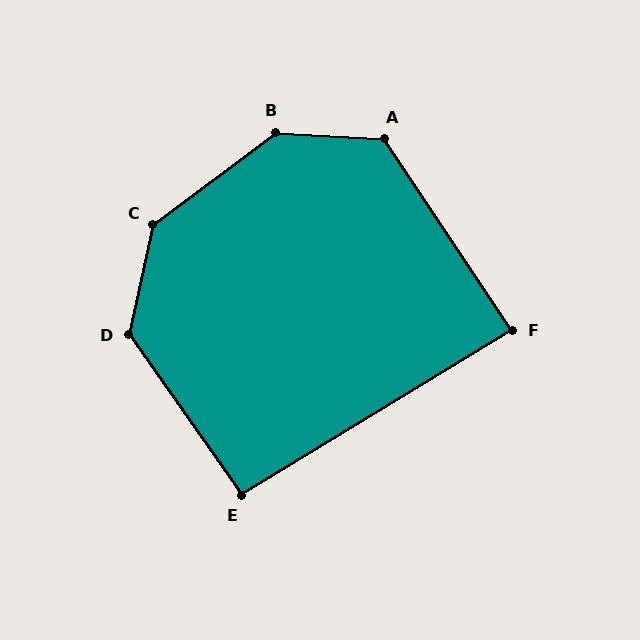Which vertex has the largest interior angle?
B, at approximately 140 degrees.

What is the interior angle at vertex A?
Approximately 127 degrees (obtuse).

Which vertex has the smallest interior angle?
F, at approximately 88 degrees.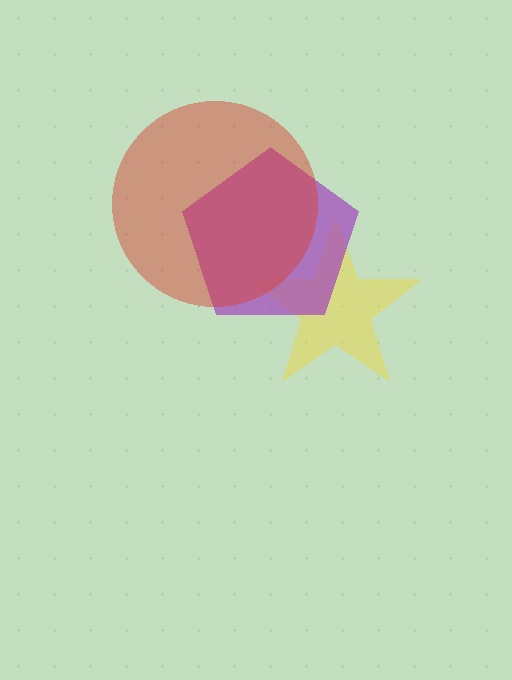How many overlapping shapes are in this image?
There are 3 overlapping shapes in the image.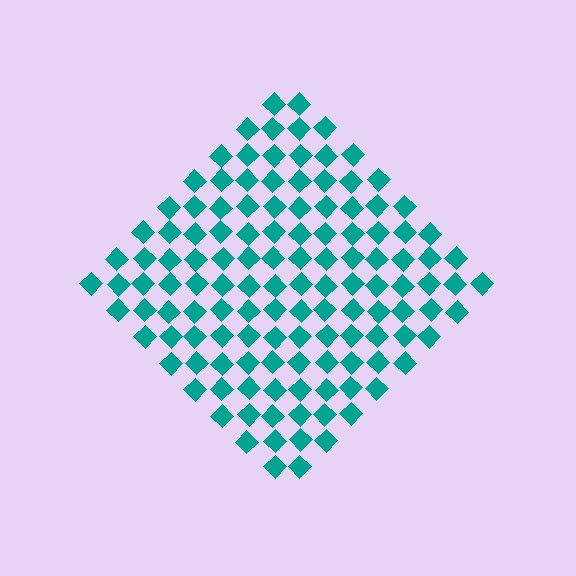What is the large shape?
The large shape is a diamond.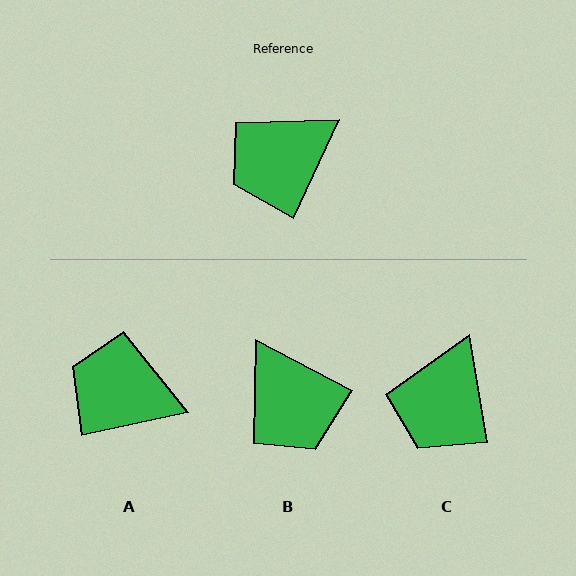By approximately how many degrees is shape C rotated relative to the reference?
Approximately 34 degrees counter-clockwise.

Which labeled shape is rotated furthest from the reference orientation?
B, about 87 degrees away.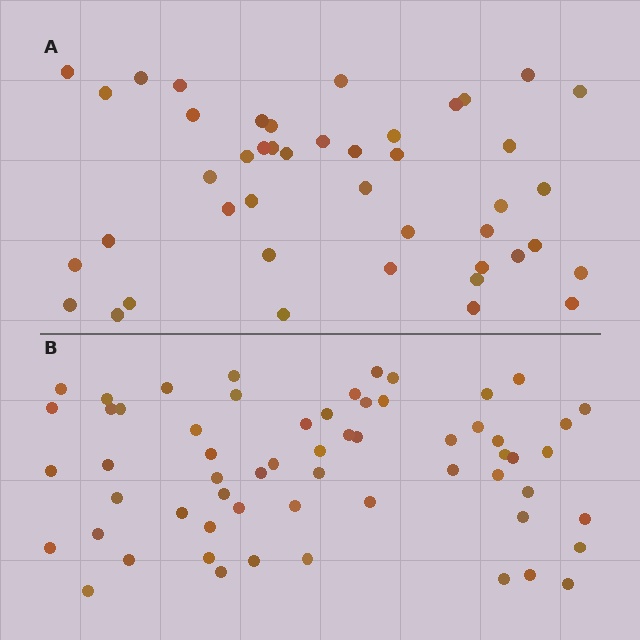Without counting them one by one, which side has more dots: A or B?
Region B (the bottom region) has more dots.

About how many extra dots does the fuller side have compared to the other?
Region B has approximately 15 more dots than region A.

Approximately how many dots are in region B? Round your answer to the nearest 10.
About 60 dots.